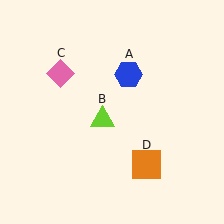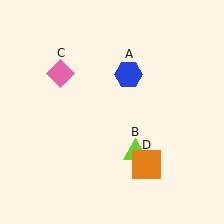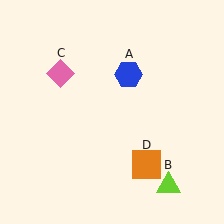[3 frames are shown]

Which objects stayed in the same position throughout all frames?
Blue hexagon (object A) and pink diamond (object C) and orange square (object D) remained stationary.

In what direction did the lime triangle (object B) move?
The lime triangle (object B) moved down and to the right.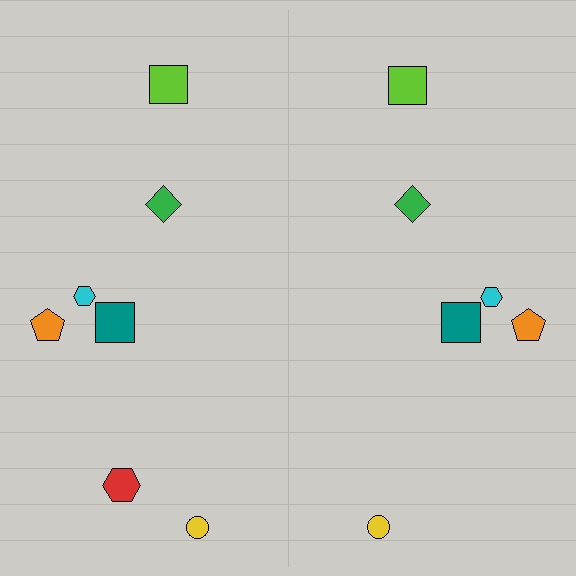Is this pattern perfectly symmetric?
No, the pattern is not perfectly symmetric. A red hexagon is missing from the right side.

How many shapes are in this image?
There are 13 shapes in this image.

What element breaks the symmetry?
A red hexagon is missing from the right side.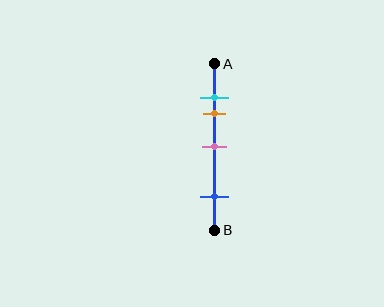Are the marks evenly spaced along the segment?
No, the marks are not evenly spaced.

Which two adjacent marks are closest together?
The cyan and orange marks are the closest adjacent pair.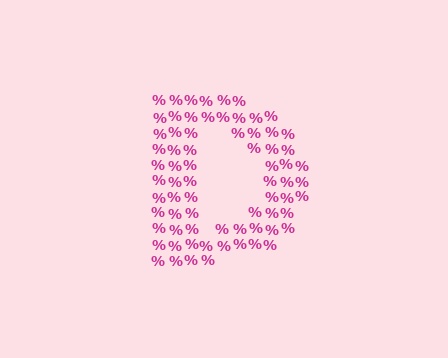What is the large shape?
The large shape is the letter D.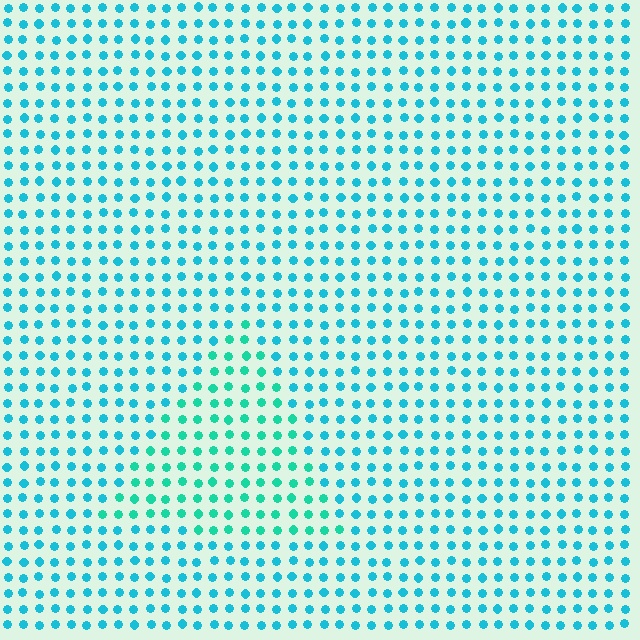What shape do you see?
I see a triangle.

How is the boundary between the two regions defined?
The boundary is defined purely by a slight shift in hue (about 25 degrees). Spacing, size, and orientation are identical on both sides.